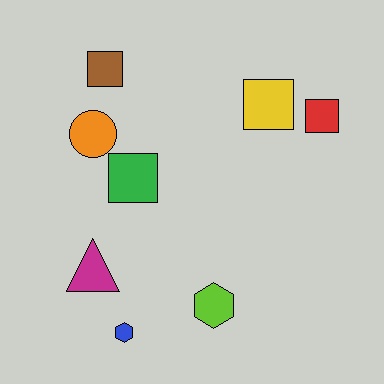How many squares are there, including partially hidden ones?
There are 4 squares.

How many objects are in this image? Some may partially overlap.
There are 8 objects.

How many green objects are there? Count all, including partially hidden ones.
There is 1 green object.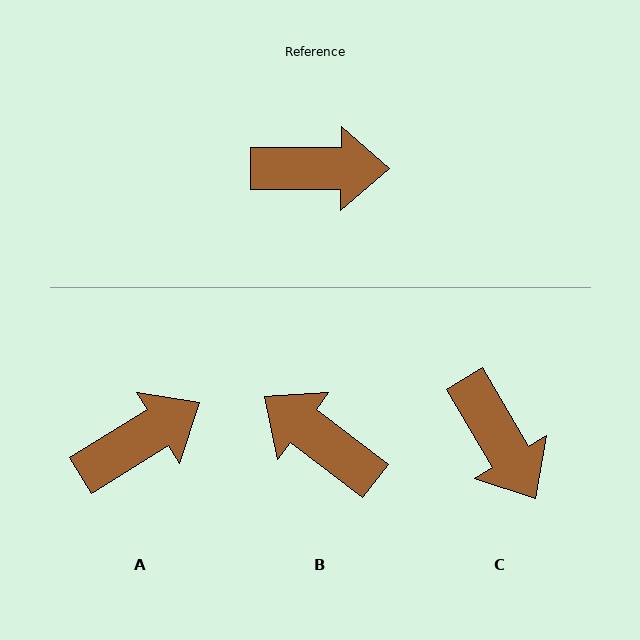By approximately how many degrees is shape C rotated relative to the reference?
Approximately 59 degrees clockwise.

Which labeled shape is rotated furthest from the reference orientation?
B, about 143 degrees away.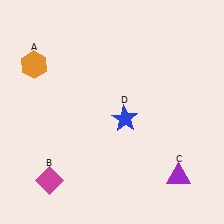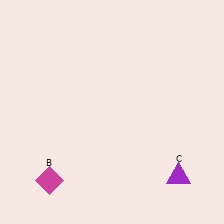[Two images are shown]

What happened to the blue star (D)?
The blue star (D) was removed in Image 2. It was in the bottom-right area of Image 1.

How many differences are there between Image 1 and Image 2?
There are 2 differences between the two images.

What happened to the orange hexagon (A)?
The orange hexagon (A) was removed in Image 2. It was in the top-left area of Image 1.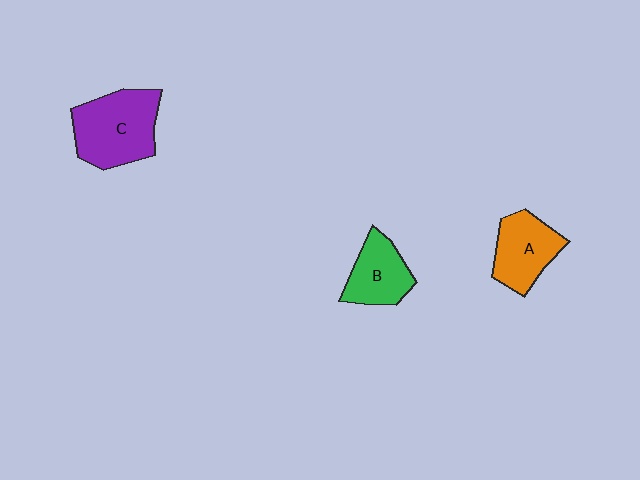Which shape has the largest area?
Shape C (purple).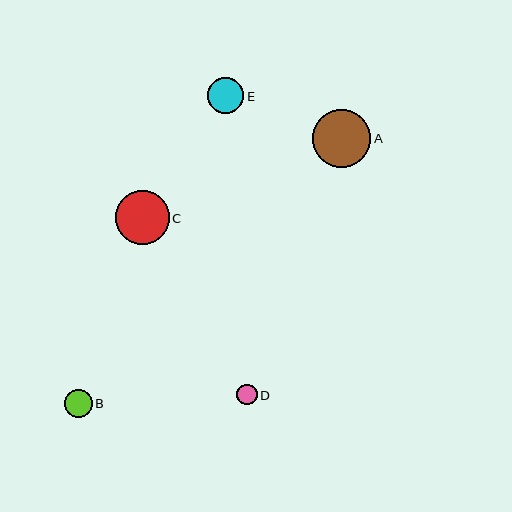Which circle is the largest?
Circle A is the largest with a size of approximately 58 pixels.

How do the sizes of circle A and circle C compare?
Circle A and circle C are approximately the same size.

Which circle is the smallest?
Circle D is the smallest with a size of approximately 21 pixels.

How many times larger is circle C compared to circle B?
Circle C is approximately 1.9 times the size of circle B.